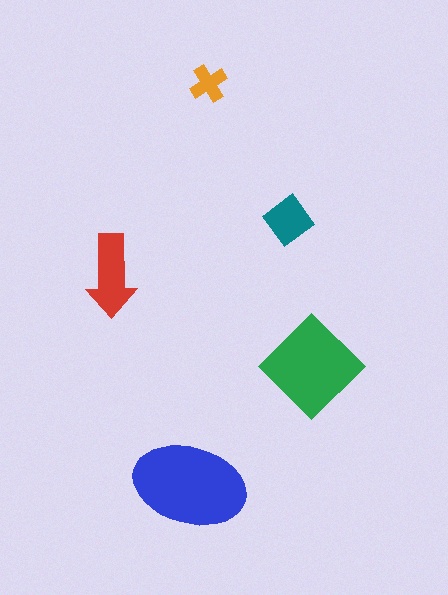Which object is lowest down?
The blue ellipse is bottommost.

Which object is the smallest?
The orange cross.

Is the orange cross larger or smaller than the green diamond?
Smaller.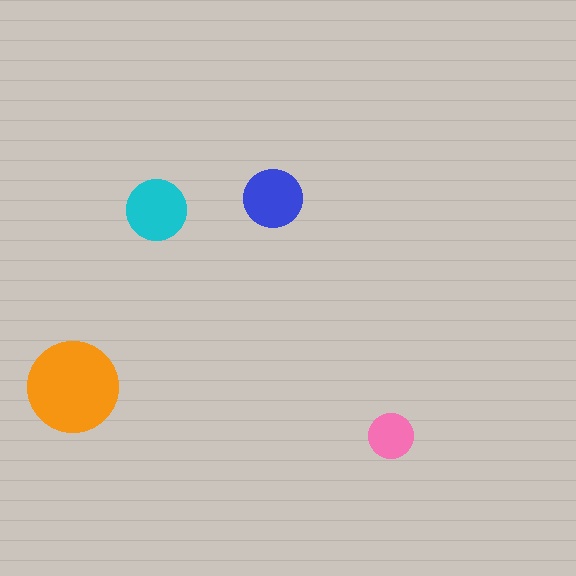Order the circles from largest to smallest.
the orange one, the cyan one, the blue one, the pink one.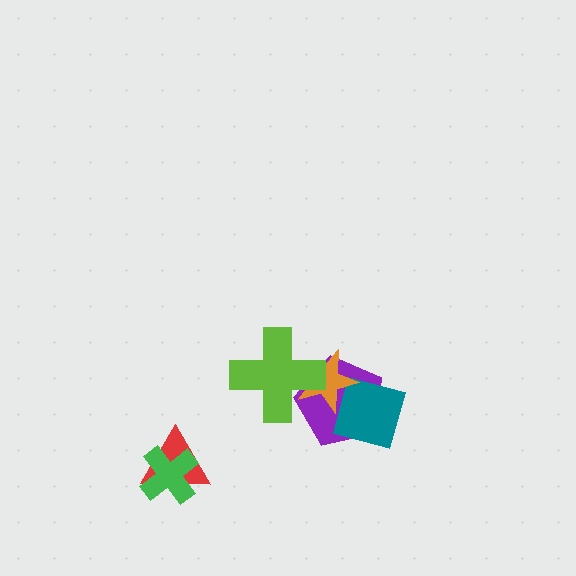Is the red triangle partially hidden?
Yes, it is partially covered by another shape.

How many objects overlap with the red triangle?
1 object overlaps with the red triangle.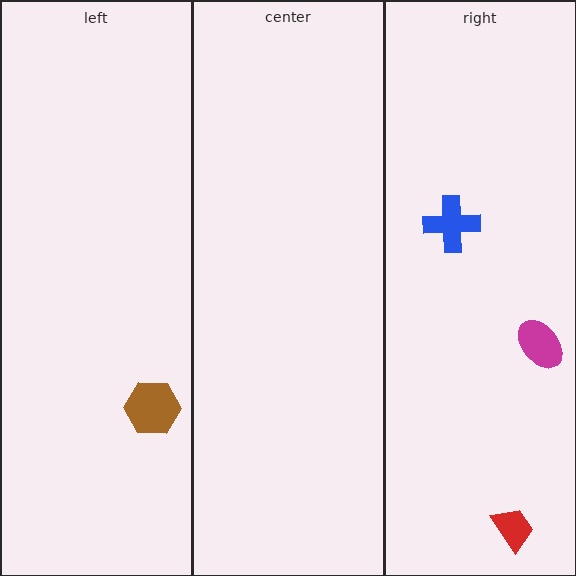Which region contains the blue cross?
The right region.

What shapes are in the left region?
The brown hexagon.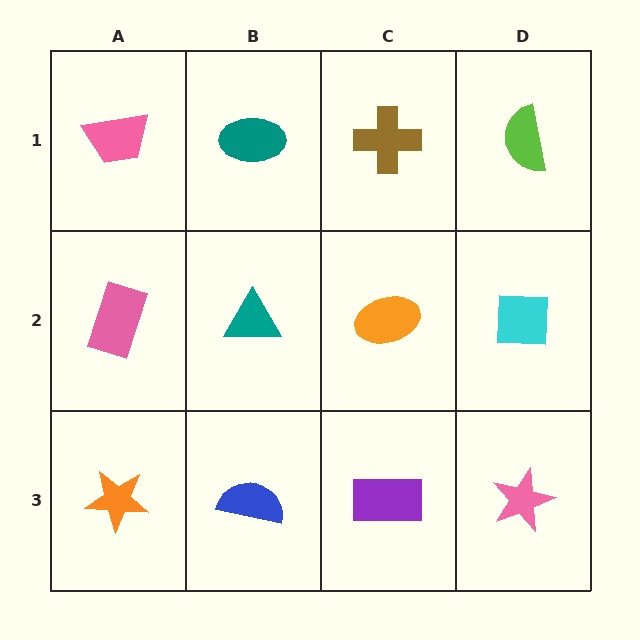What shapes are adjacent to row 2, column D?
A lime semicircle (row 1, column D), a pink star (row 3, column D), an orange ellipse (row 2, column C).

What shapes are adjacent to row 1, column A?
A pink rectangle (row 2, column A), a teal ellipse (row 1, column B).